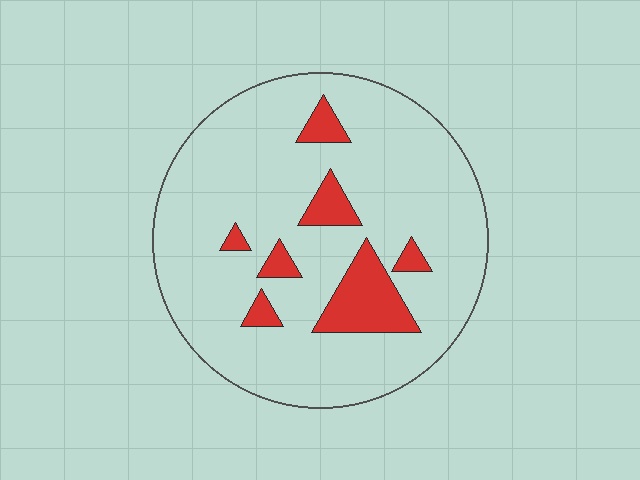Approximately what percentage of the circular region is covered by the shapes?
Approximately 15%.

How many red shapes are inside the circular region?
7.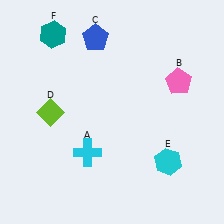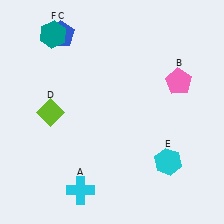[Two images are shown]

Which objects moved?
The objects that moved are: the cyan cross (A), the blue pentagon (C).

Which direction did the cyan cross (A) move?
The cyan cross (A) moved down.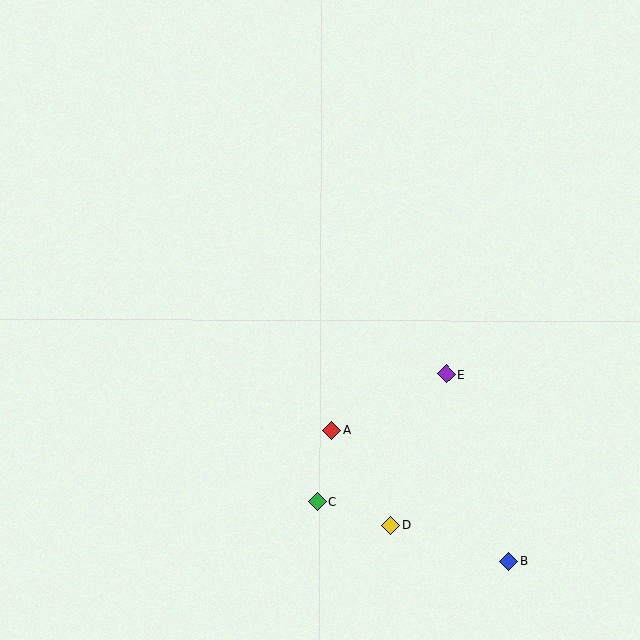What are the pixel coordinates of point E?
Point E is at (446, 374).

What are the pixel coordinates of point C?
Point C is at (317, 502).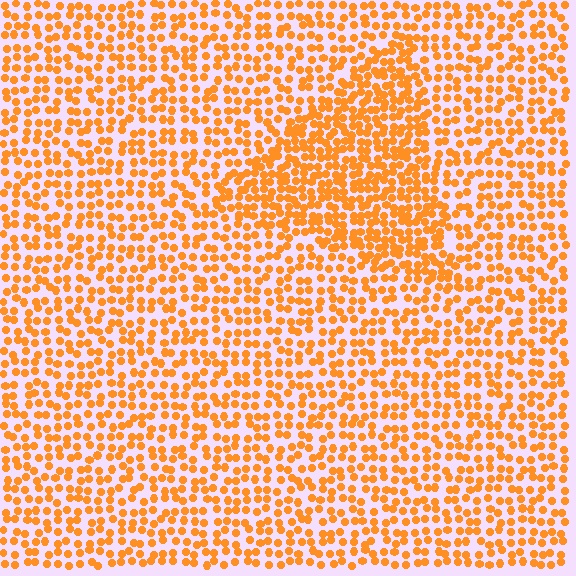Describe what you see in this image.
The image contains small orange elements arranged at two different densities. A triangle-shaped region is visible where the elements are more densely packed than the surrounding area.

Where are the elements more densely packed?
The elements are more densely packed inside the triangle boundary.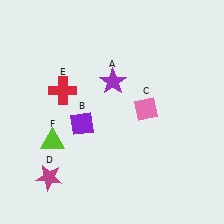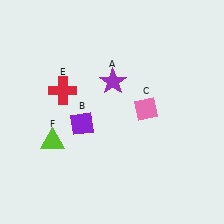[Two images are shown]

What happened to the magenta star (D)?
The magenta star (D) was removed in Image 2. It was in the bottom-left area of Image 1.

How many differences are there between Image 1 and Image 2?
There is 1 difference between the two images.